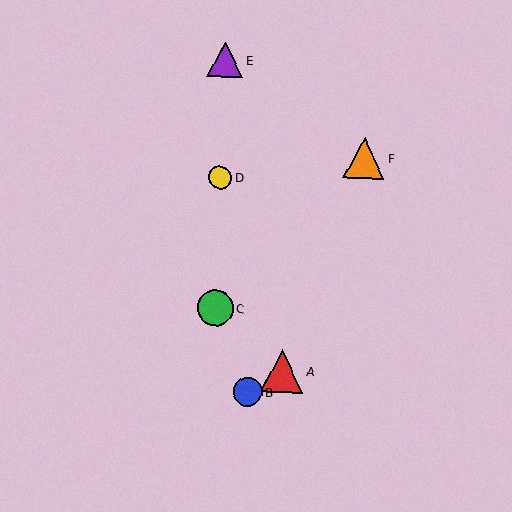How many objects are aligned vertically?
3 objects (C, D, E) are aligned vertically.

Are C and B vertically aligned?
No, C is at x≈215 and B is at x≈247.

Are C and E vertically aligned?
Yes, both are at x≈215.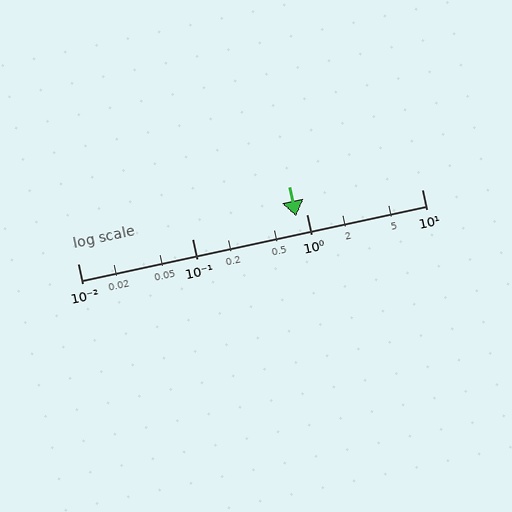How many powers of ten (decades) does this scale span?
The scale spans 3 decades, from 0.01 to 10.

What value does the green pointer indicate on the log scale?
The pointer indicates approximately 0.81.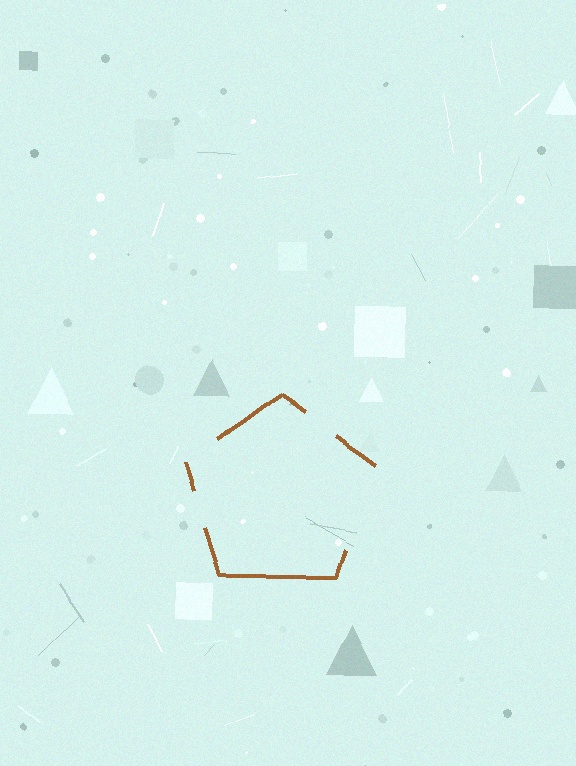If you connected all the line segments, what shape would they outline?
They would outline a pentagon.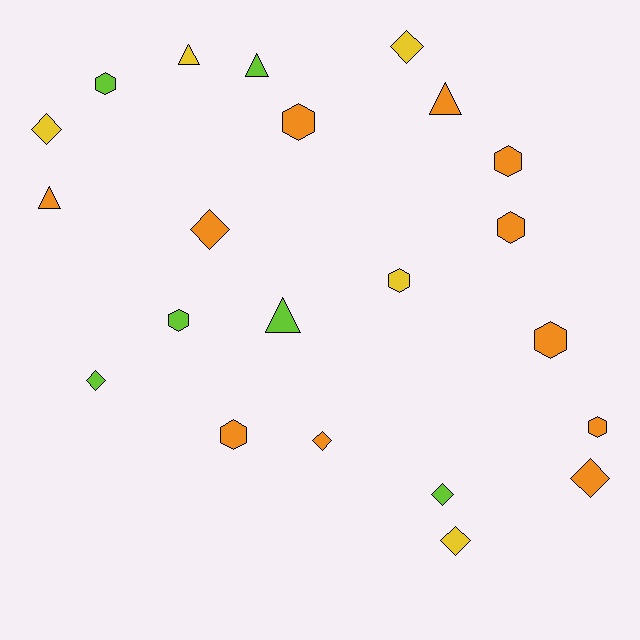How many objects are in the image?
There are 22 objects.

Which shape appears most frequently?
Hexagon, with 9 objects.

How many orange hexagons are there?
There are 6 orange hexagons.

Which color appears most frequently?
Orange, with 11 objects.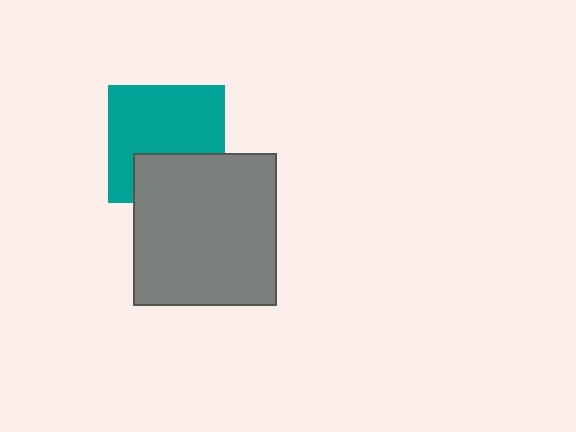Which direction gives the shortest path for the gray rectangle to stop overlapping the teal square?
Moving down gives the shortest separation.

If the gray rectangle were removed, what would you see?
You would see the complete teal square.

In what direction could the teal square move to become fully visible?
The teal square could move up. That would shift it out from behind the gray rectangle entirely.